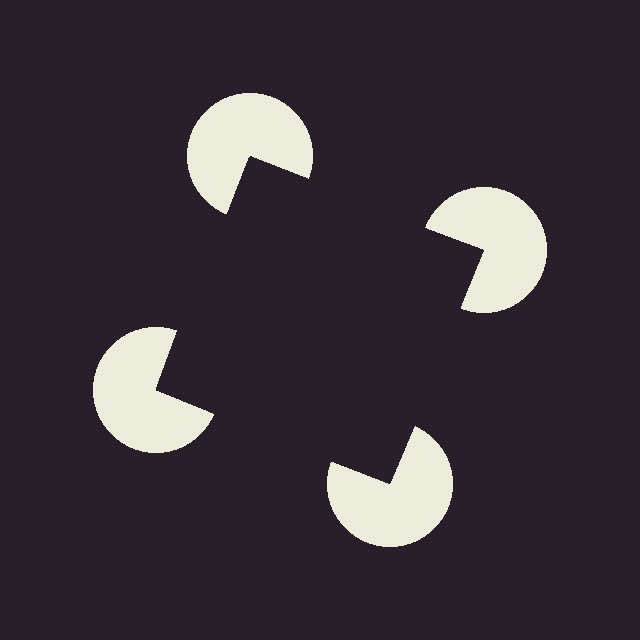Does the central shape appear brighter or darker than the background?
It typically appears slightly darker than the background, even though no actual brightness change is drawn.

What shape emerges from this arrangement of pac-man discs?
An illusory square — its edges are inferred from the aligned wedge cuts in the pac-man discs, not physically drawn.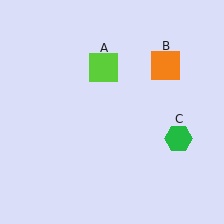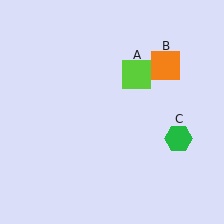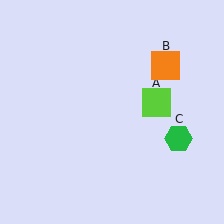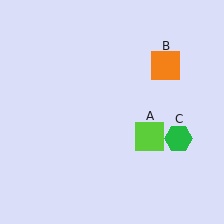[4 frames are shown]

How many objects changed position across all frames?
1 object changed position: lime square (object A).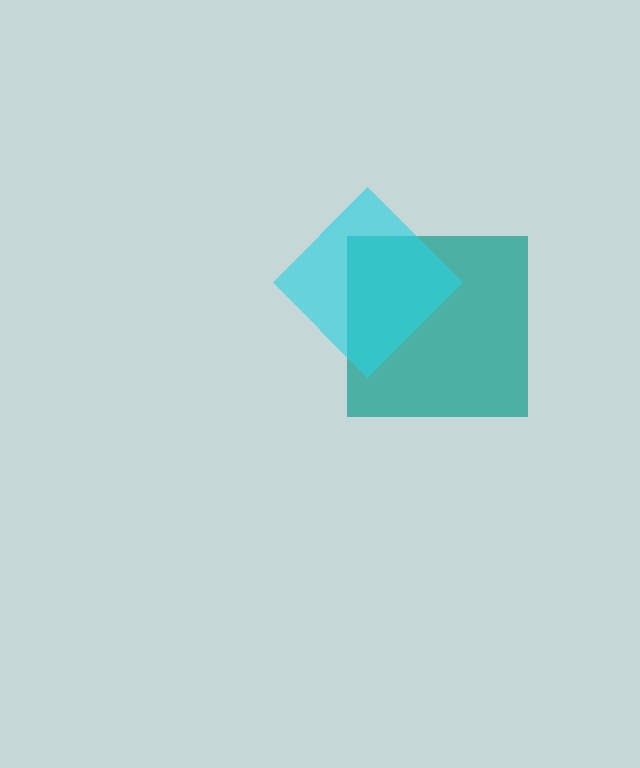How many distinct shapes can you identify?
There are 2 distinct shapes: a teal square, a cyan diamond.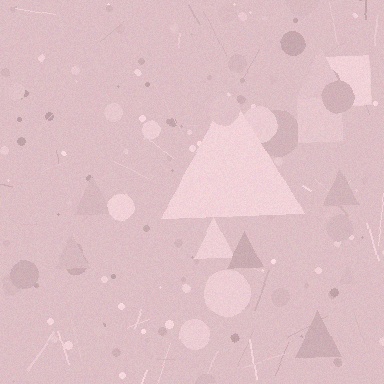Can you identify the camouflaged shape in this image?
The camouflaged shape is a triangle.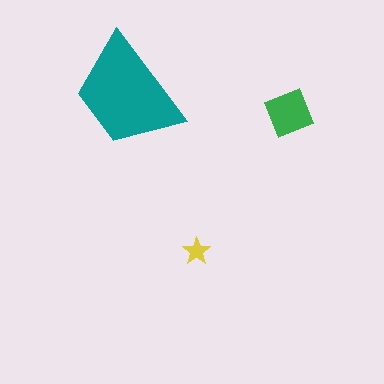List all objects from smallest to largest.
The yellow star, the green square, the teal trapezoid.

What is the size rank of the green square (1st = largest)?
2nd.